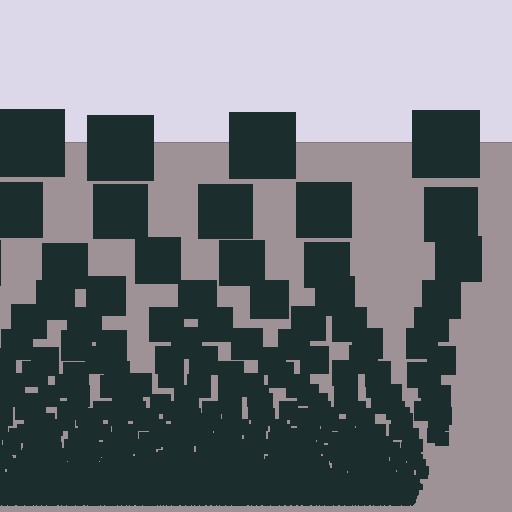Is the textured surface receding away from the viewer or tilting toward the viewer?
The surface appears to tilt toward the viewer. Texture elements get larger and sparser toward the top.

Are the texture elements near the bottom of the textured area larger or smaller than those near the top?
Smaller. The gradient is inverted — elements near the bottom are smaller and denser.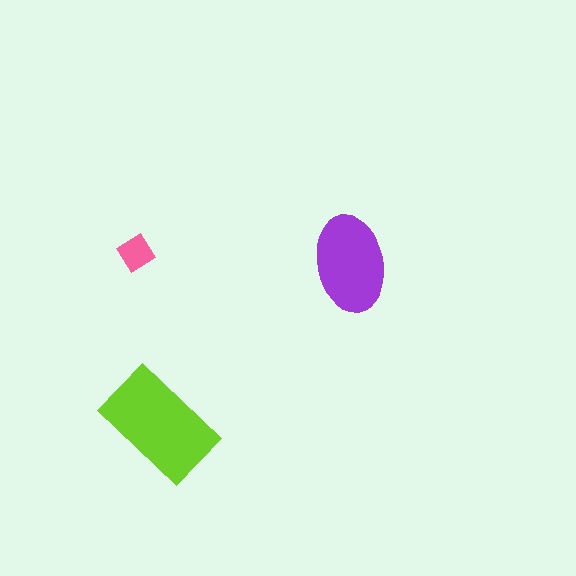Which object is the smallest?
The pink diamond.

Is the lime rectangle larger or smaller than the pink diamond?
Larger.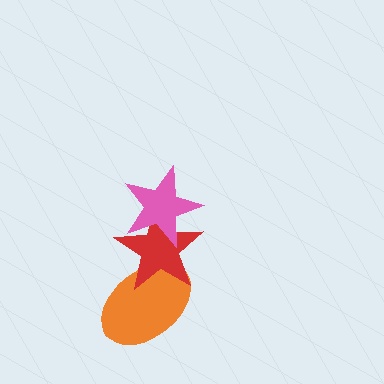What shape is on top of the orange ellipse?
The red star is on top of the orange ellipse.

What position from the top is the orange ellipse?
The orange ellipse is 3rd from the top.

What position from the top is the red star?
The red star is 2nd from the top.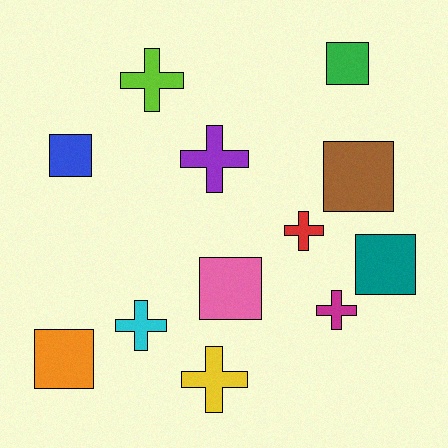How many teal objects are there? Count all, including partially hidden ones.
There is 1 teal object.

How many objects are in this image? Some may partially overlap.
There are 12 objects.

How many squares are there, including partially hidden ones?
There are 6 squares.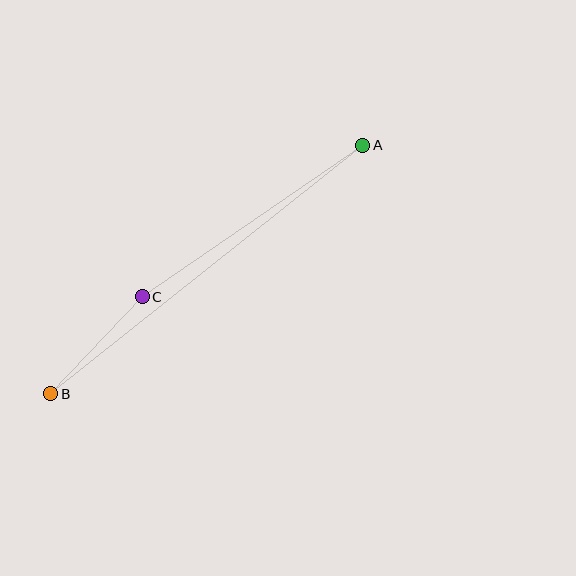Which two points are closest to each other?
Points B and C are closest to each other.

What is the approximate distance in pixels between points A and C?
The distance between A and C is approximately 268 pixels.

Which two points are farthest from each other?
Points A and B are farthest from each other.